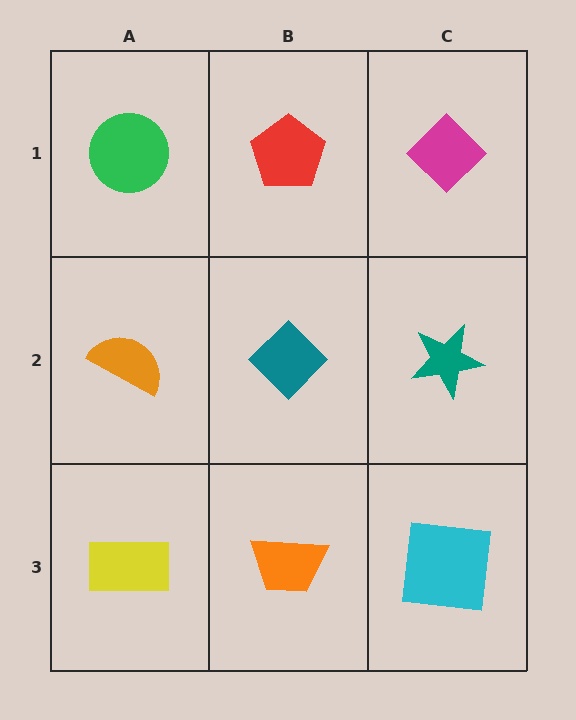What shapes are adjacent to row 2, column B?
A red pentagon (row 1, column B), an orange trapezoid (row 3, column B), an orange semicircle (row 2, column A), a teal star (row 2, column C).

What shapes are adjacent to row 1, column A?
An orange semicircle (row 2, column A), a red pentagon (row 1, column B).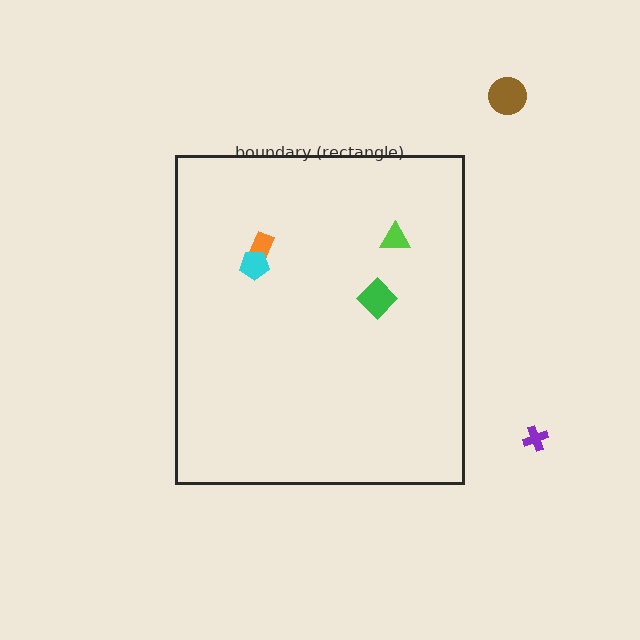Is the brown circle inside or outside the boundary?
Outside.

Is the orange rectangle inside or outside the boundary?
Inside.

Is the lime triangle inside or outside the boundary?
Inside.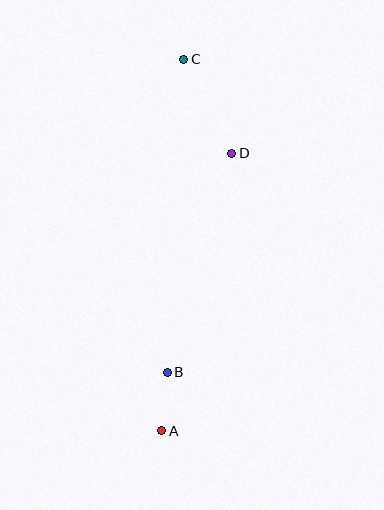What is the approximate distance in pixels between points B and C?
The distance between B and C is approximately 314 pixels.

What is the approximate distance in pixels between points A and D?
The distance between A and D is approximately 286 pixels.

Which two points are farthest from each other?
Points A and C are farthest from each other.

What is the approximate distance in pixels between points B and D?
The distance between B and D is approximately 229 pixels.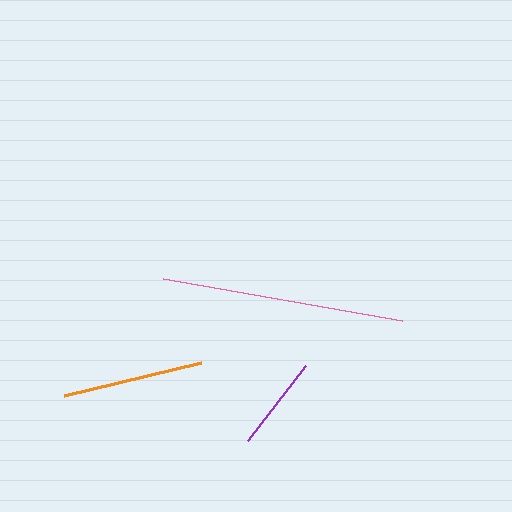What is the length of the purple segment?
The purple segment is approximately 95 pixels long.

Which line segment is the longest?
The pink line is the longest at approximately 243 pixels.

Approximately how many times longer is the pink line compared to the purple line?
The pink line is approximately 2.6 times the length of the purple line.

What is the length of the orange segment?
The orange segment is approximately 140 pixels long.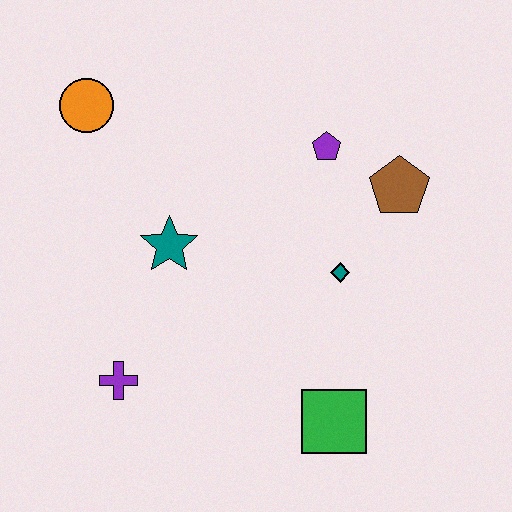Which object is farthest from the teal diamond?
The orange circle is farthest from the teal diamond.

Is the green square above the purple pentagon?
No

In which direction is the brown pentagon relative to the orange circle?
The brown pentagon is to the right of the orange circle.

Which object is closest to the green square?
The teal diamond is closest to the green square.